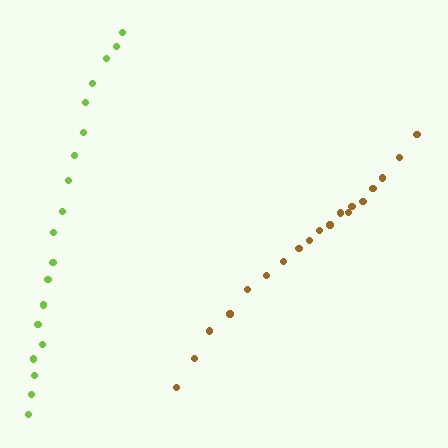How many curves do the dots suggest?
There are 2 distinct paths.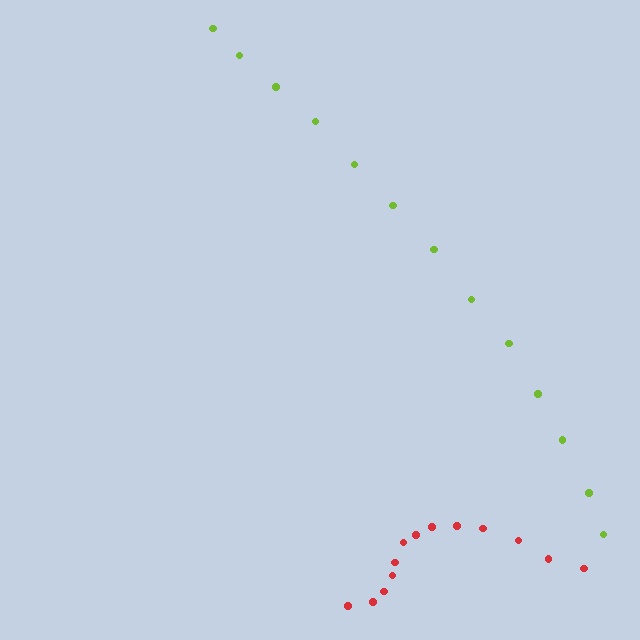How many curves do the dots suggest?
There are 2 distinct paths.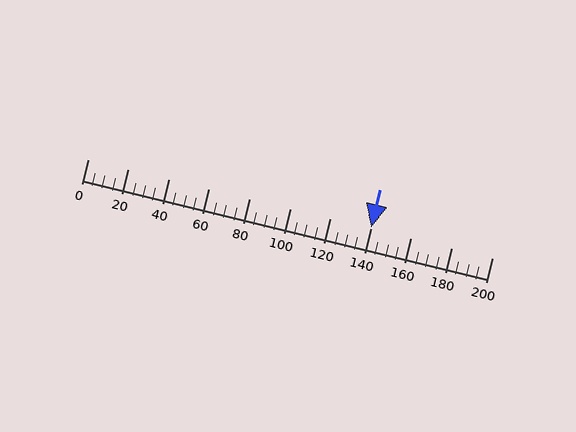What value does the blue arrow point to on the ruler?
The blue arrow points to approximately 140.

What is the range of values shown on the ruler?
The ruler shows values from 0 to 200.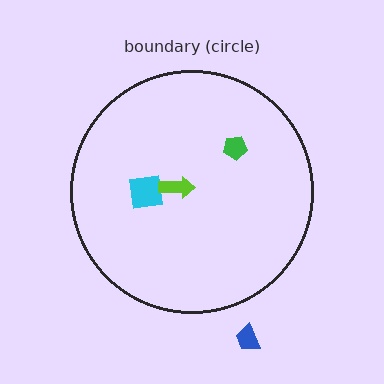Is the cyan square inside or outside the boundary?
Inside.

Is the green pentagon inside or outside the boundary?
Inside.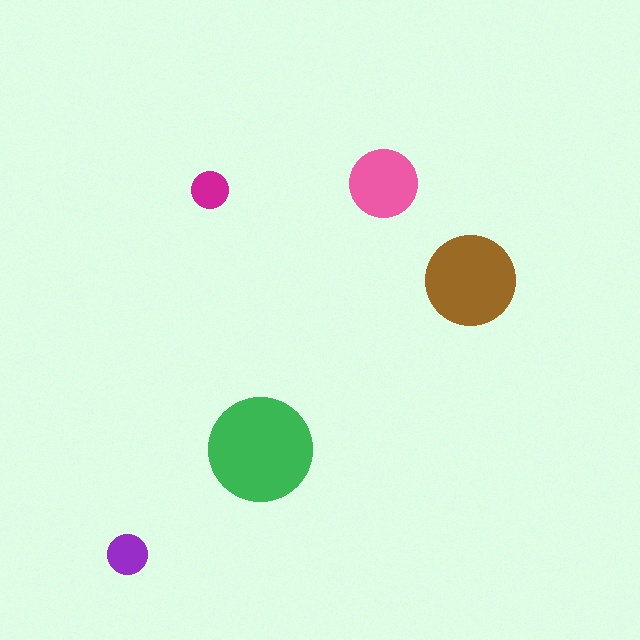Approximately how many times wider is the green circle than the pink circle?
About 1.5 times wider.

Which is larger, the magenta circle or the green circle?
The green one.